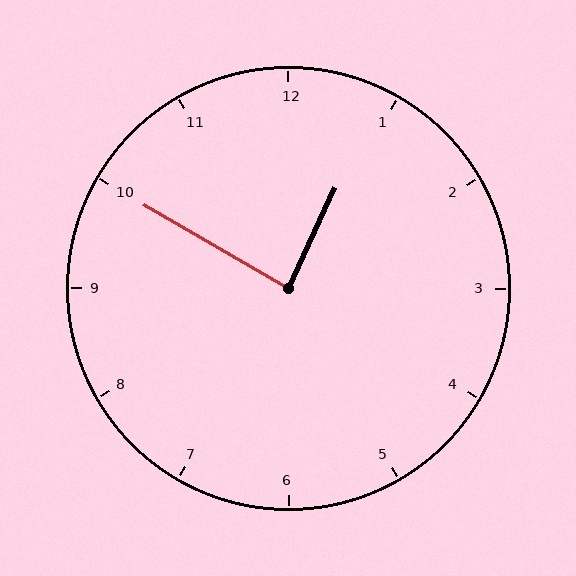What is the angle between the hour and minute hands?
Approximately 85 degrees.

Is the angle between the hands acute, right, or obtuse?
It is right.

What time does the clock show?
12:50.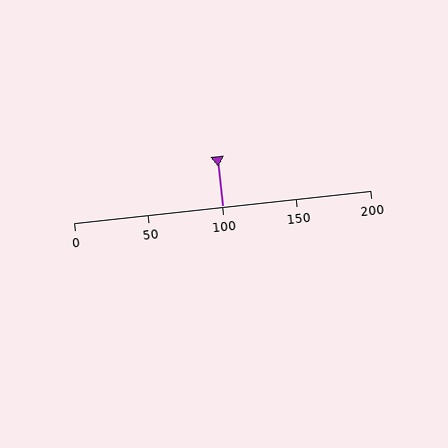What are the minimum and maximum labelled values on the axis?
The axis runs from 0 to 200.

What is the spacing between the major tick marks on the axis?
The major ticks are spaced 50 apart.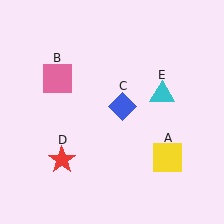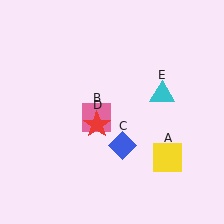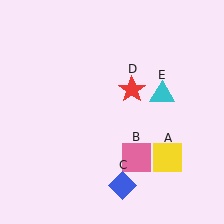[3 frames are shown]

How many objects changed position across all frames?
3 objects changed position: pink square (object B), blue diamond (object C), red star (object D).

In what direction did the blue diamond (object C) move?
The blue diamond (object C) moved down.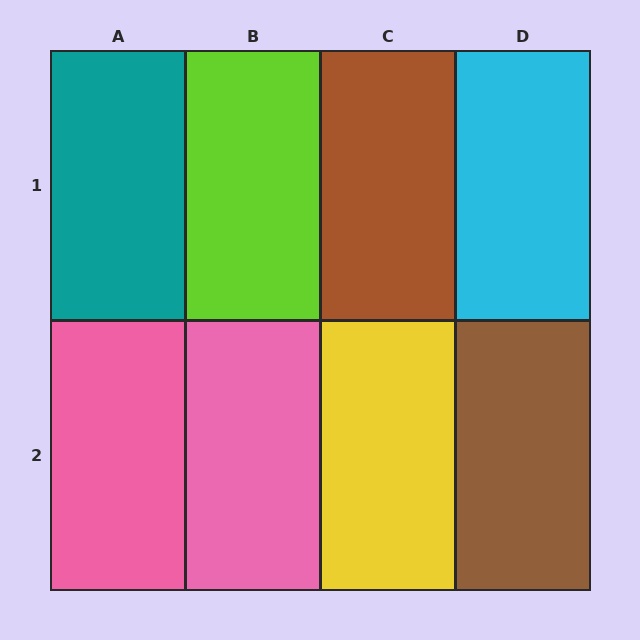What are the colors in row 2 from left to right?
Pink, pink, yellow, brown.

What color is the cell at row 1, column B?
Lime.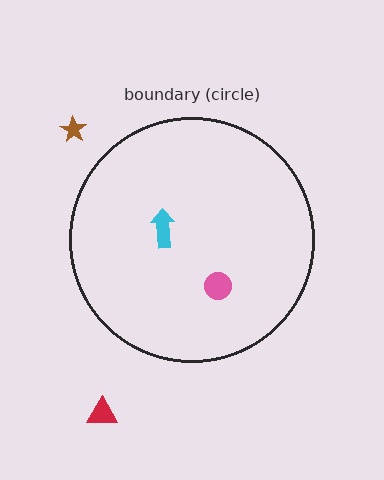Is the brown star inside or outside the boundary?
Outside.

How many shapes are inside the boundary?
2 inside, 2 outside.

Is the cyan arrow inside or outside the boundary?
Inside.